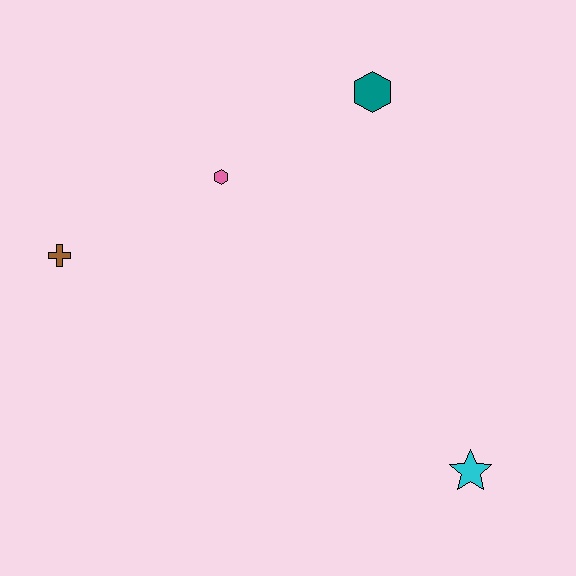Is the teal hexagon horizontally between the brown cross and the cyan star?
Yes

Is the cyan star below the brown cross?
Yes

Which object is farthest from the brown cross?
The cyan star is farthest from the brown cross.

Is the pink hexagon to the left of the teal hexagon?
Yes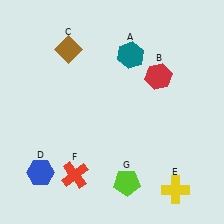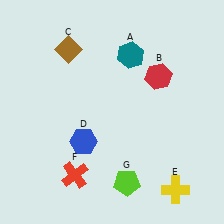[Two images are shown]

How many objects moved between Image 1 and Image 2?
1 object moved between the two images.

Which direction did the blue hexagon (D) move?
The blue hexagon (D) moved right.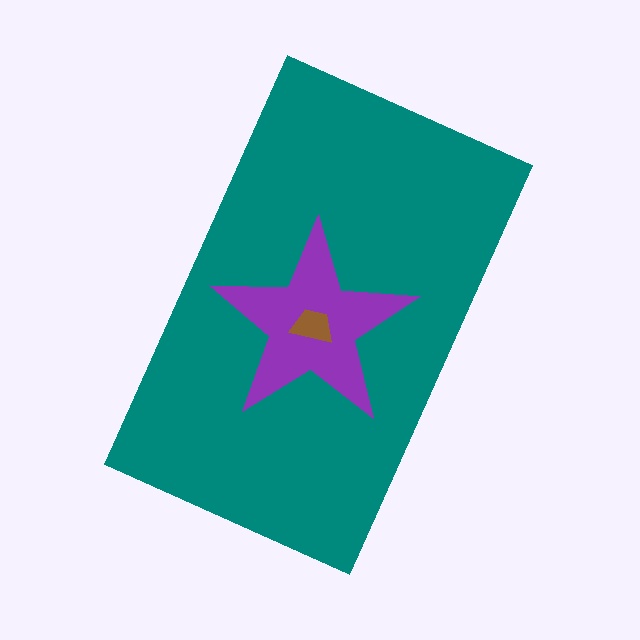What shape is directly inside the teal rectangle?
The purple star.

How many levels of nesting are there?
3.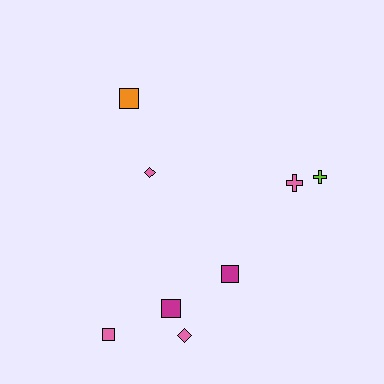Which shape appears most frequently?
Square, with 4 objects.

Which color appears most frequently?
Pink, with 4 objects.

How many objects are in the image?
There are 8 objects.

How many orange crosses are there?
There are no orange crosses.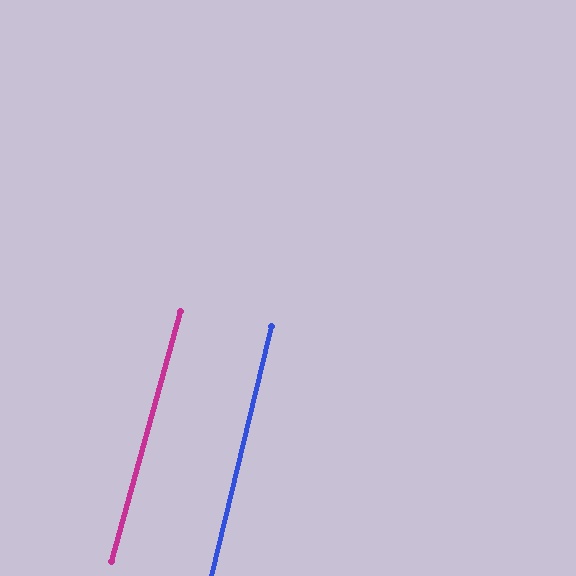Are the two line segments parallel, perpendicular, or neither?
Parallel — their directions differ by only 2.0°.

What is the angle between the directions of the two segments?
Approximately 2 degrees.